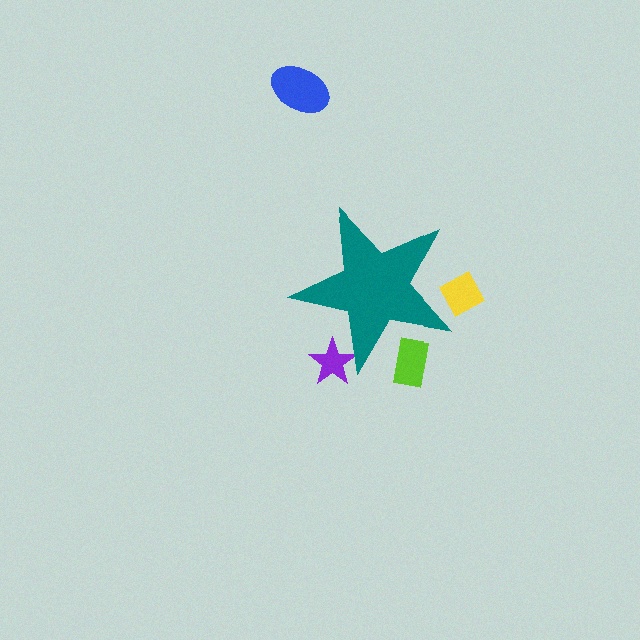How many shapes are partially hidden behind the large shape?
3 shapes are partially hidden.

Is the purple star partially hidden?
Yes, the purple star is partially hidden behind the teal star.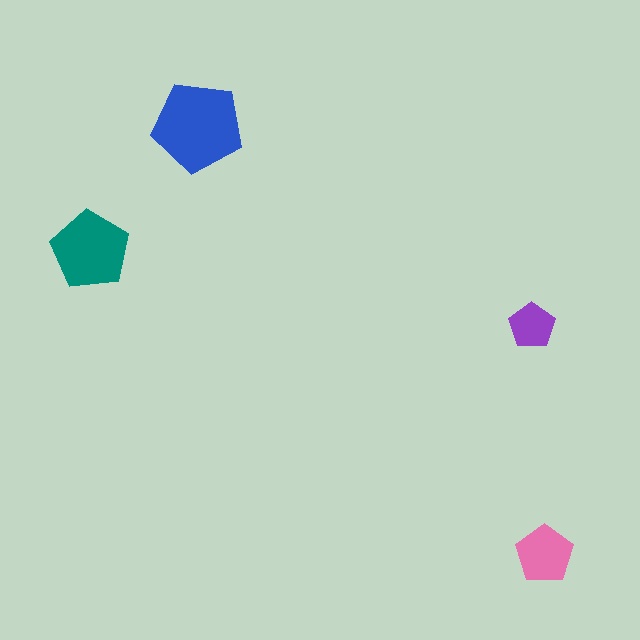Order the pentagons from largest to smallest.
the blue one, the teal one, the pink one, the purple one.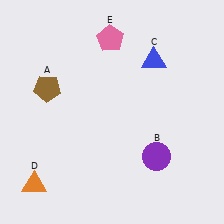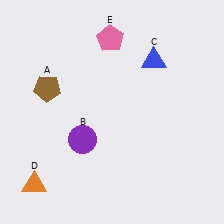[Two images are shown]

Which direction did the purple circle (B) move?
The purple circle (B) moved left.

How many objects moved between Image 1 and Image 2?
1 object moved between the two images.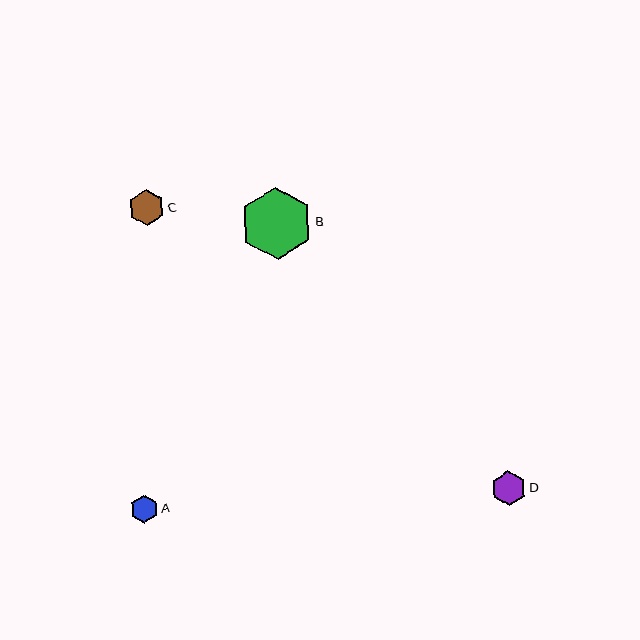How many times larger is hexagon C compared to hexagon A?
Hexagon C is approximately 1.3 times the size of hexagon A.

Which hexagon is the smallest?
Hexagon A is the smallest with a size of approximately 28 pixels.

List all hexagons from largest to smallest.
From largest to smallest: B, C, D, A.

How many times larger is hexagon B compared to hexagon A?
Hexagon B is approximately 2.6 times the size of hexagon A.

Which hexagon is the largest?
Hexagon B is the largest with a size of approximately 72 pixels.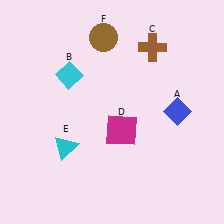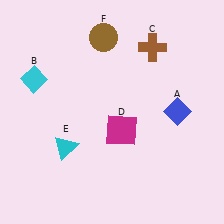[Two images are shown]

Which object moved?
The cyan diamond (B) moved left.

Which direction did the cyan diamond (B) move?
The cyan diamond (B) moved left.